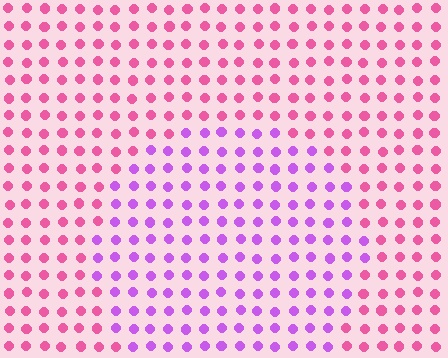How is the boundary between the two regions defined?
The boundary is defined purely by a slight shift in hue (about 45 degrees). Spacing, size, and orientation are identical on both sides.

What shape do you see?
I see a circle.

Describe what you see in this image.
The image is filled with small pink elements in a uniform arrangement. A circle-shaped region is visible where the elements are tinted to a slightly different hue, forming a subtle color boundary.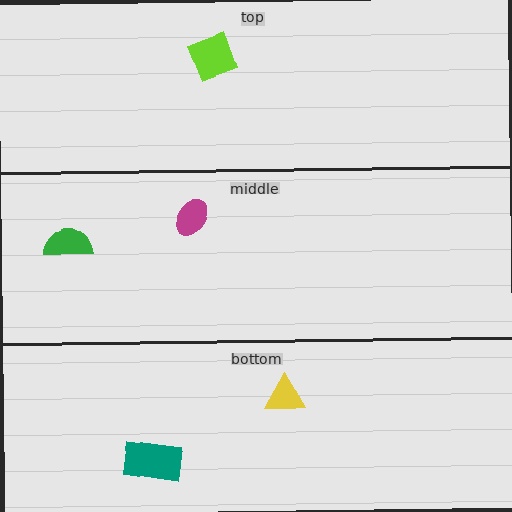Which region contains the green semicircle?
The middle region.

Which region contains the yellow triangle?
The bottom region.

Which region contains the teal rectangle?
The bottom region.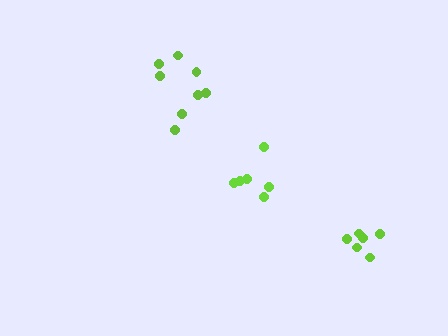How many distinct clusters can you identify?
There are 3 distinct clusters.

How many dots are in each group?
Group 1: 6 dots, Group 2: 8 dots, Group 3: 6 dots (20 total).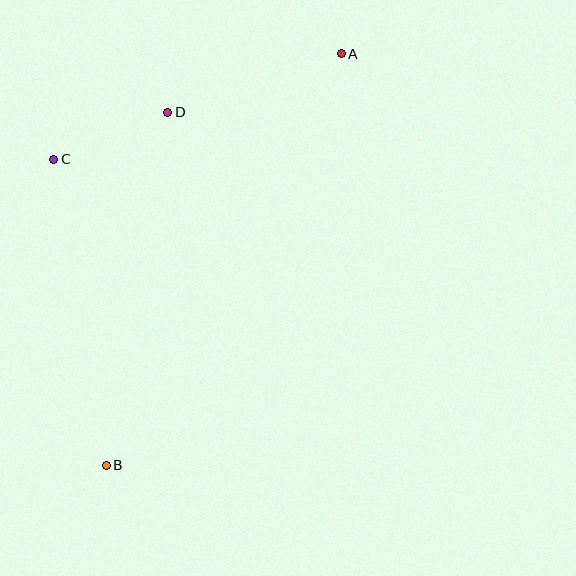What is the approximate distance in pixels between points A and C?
The distance between A and C is approximately 306 pixels.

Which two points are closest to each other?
Points C and D are closest to each other.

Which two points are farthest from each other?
Points A and B are farthest from each other.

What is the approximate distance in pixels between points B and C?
The distance between B and C is approximately 311 pixels.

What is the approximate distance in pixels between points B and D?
The distance between B and D is approximately 358 pixels.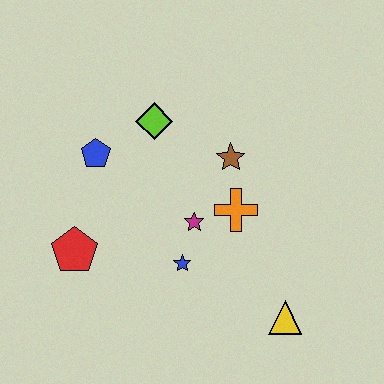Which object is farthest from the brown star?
The red pentagon is farthest from the brown star.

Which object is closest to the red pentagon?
The blue pentagon is closest to the red pentagon.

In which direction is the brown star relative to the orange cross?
The brown star is above the orange cross.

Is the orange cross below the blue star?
No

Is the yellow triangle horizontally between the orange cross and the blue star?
No